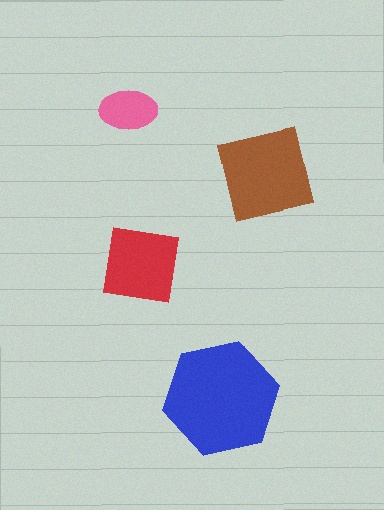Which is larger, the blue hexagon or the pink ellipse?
The blue hexagon.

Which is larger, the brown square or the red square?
The brown square.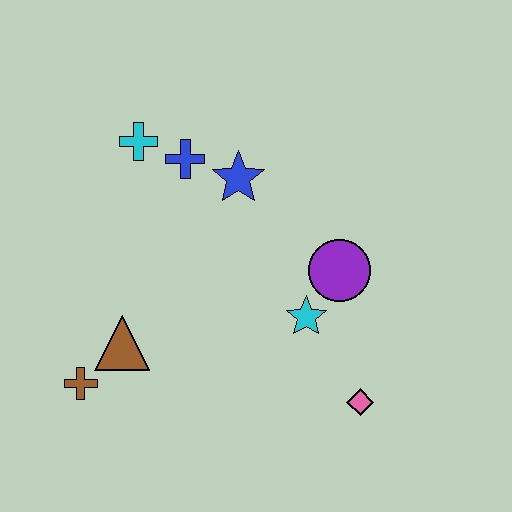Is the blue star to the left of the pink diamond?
Yes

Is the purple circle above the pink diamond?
Yes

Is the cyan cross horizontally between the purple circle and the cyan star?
No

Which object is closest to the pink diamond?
The cyan star is closest to the pink diamond.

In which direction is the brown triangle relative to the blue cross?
The brown triangle is below the blue cross.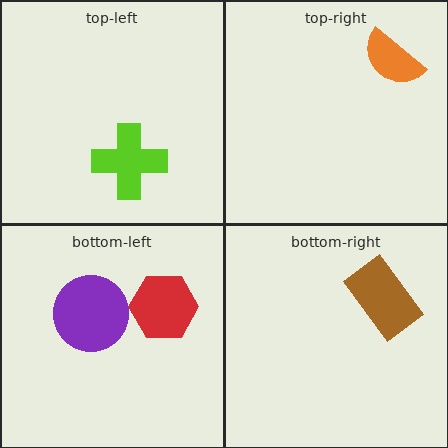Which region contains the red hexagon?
The bottom-left region.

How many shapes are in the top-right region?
1.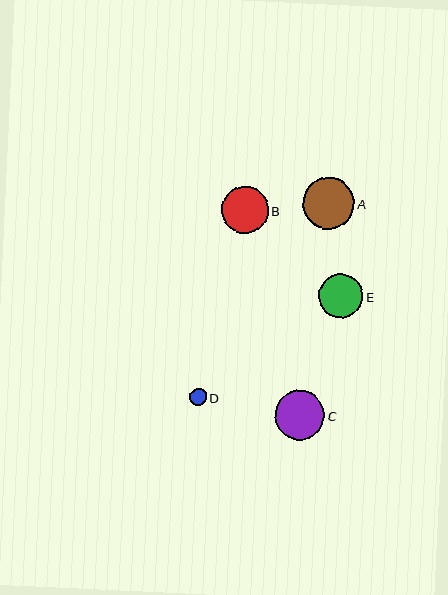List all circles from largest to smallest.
From largest to smallest: A, C, B, E, D.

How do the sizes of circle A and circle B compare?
Circle A and circle B are approximately the same size.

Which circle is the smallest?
Circle D is the smallest with a size of approximately 17 pixels.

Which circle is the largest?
Circle A is the largest with a size of approximately 51 pixels.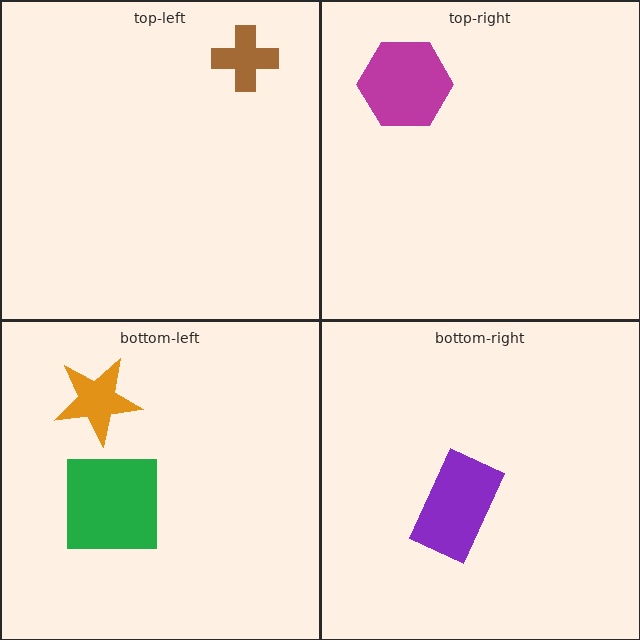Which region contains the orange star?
The bottom-left region.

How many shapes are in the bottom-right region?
1.